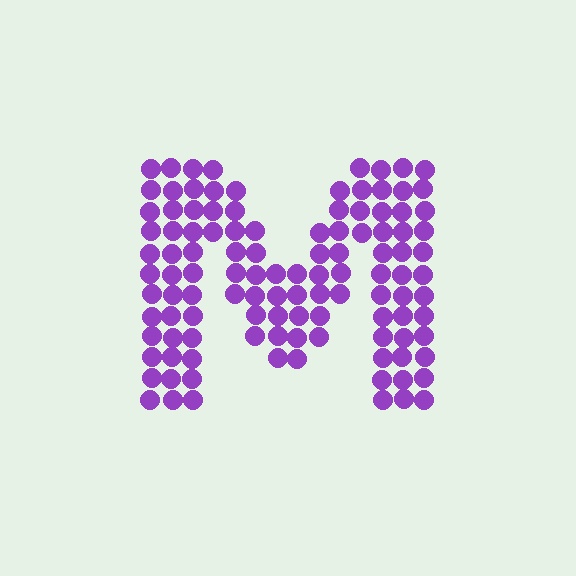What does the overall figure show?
The overall figure shows the letter M.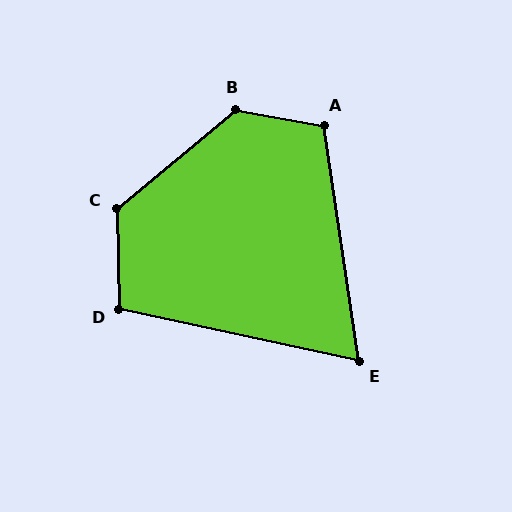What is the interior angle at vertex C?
Approximately 128 degrees (obtuse).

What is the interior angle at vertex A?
Approximately 108 degrees (obtuse).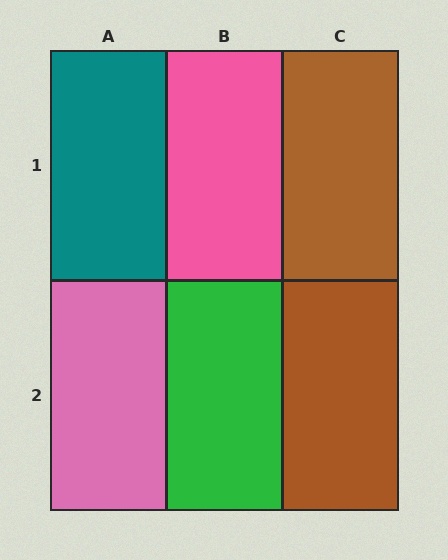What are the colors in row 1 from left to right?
Teal, pink, brown.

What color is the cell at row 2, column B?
Green.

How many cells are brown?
2 cells are brown.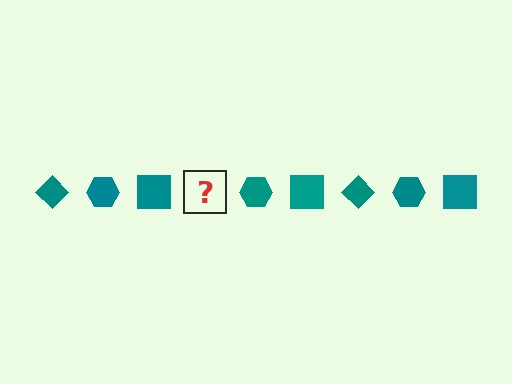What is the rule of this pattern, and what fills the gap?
The rule is that the pattern cycles through diamond, hexagon, square shapes in teal. The gap should be filled with a teal diamond.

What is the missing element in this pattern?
The missing element is a teal diamond.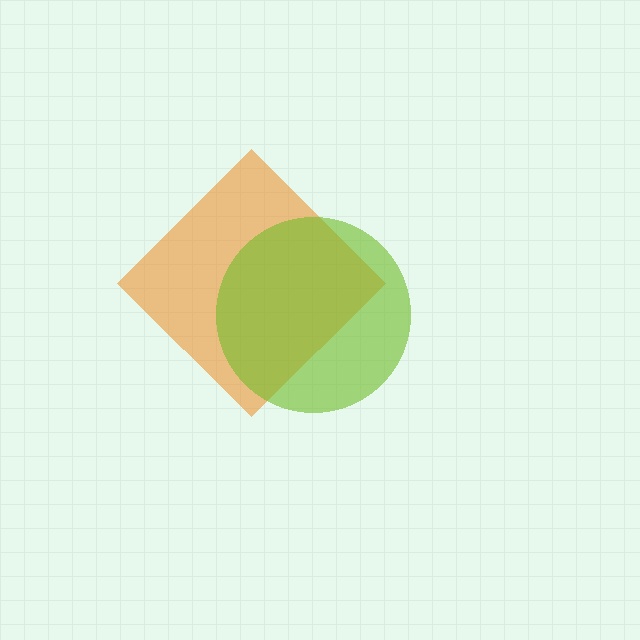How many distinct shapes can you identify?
There are 2 distinct shapes: an orange diamond, a lime circle.